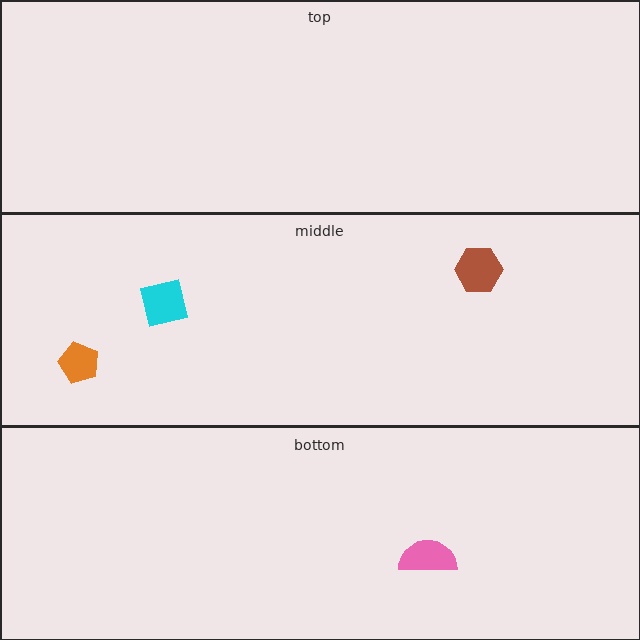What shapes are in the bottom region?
The pink semicircle.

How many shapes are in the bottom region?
1.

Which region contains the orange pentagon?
The middle region.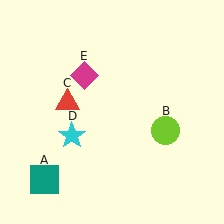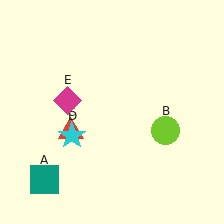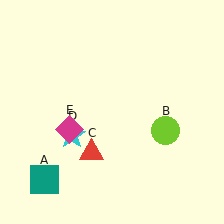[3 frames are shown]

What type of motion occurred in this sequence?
The red triangle (object C), magenta diamond (object E) rotated counterclockwise around the center of the scene.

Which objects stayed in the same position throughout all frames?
Teal square (object A) and lime circle (object B) and cyan star (object D) remained stationary.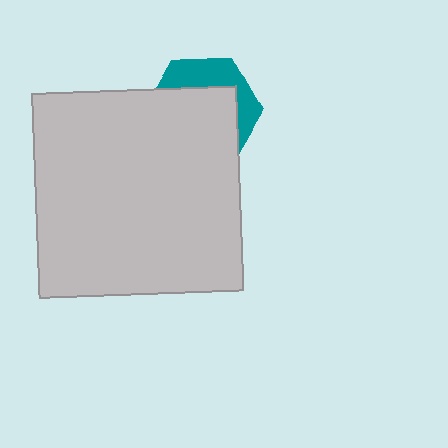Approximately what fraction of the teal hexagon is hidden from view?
Roughly 66% of the teal hexagon is hidden behind the light gray square.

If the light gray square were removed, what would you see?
You would see the complete teal hexagon.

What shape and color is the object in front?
The object in front is a light gray square.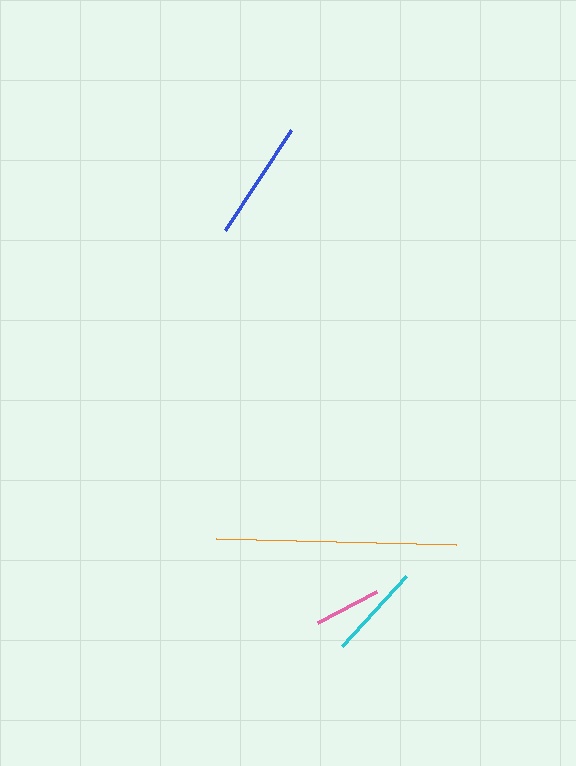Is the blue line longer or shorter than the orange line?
The orange line is longer than the blue line.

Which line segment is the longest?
The orange line is the longest at approximately 240 pixels.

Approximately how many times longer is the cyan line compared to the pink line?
The cyan line is approximately 1.4 times the length of the pink line.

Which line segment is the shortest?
The pink line is the shortest at approximately 67 pixels.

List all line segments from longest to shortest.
From longest to shortest: orange, blue, cyan, pink.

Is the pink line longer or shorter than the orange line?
The orange line is longer than the pink line.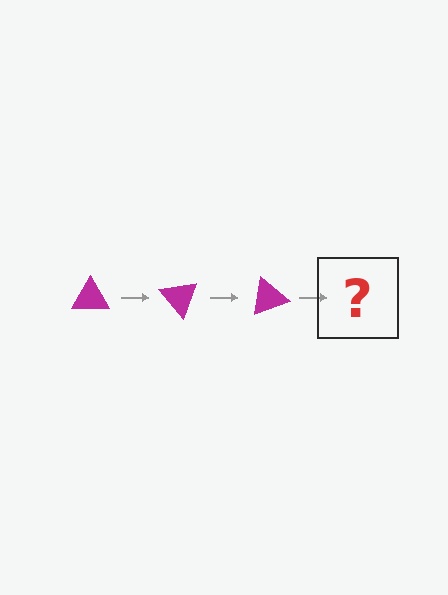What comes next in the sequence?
The next element should be a magenta triangle rotated 150 degrees.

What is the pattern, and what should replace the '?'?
The pattern is that the triangle rotates 50 degrees each step. The '?' should be a magenta triangle rotated 150 degrees.